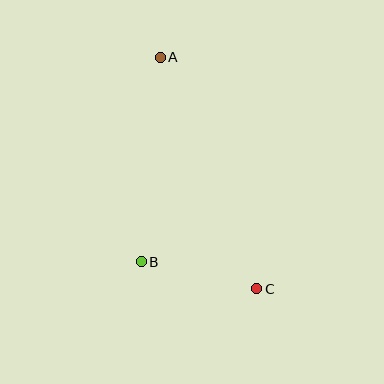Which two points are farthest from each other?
Points A and C are farthest from each other.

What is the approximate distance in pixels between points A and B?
The distance between A and B is approximately 206 pixels.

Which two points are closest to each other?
Points B and C are closest to each other.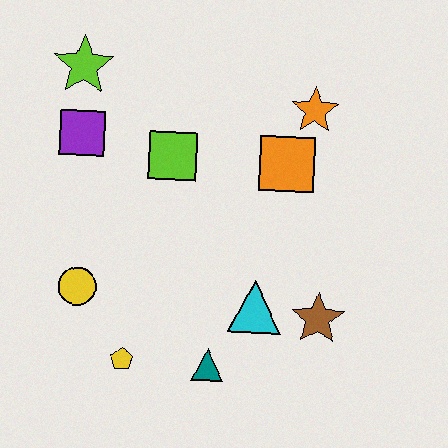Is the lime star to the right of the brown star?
No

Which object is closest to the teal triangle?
The cyan triangle is closest to the teal triangle.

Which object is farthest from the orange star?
The yellow pentagon is farthest from the orange star.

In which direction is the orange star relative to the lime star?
The orange star is to the right of the lime star.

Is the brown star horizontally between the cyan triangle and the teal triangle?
No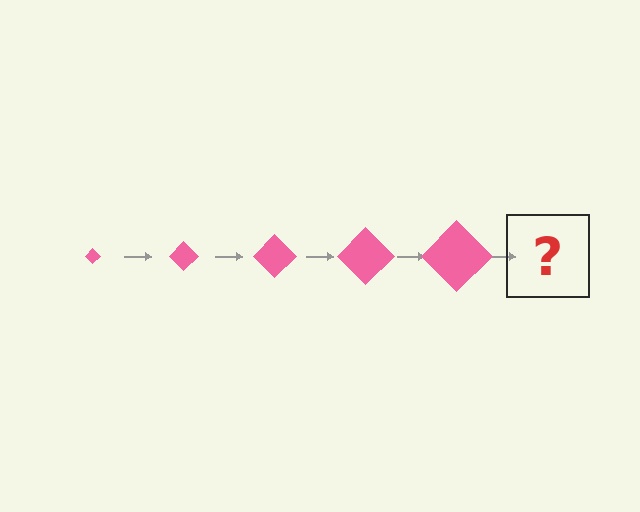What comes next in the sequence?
The next element should be a pink diamond, larger than the previous one.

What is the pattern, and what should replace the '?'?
The pattern is that the diamond gets progressively larger each step. The '?' should be a pink diamond, larger than the previous one.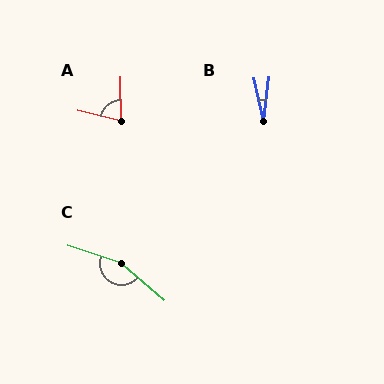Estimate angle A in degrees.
Approximately 76 degrees.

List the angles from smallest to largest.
B (20°), A (76°), C (158°).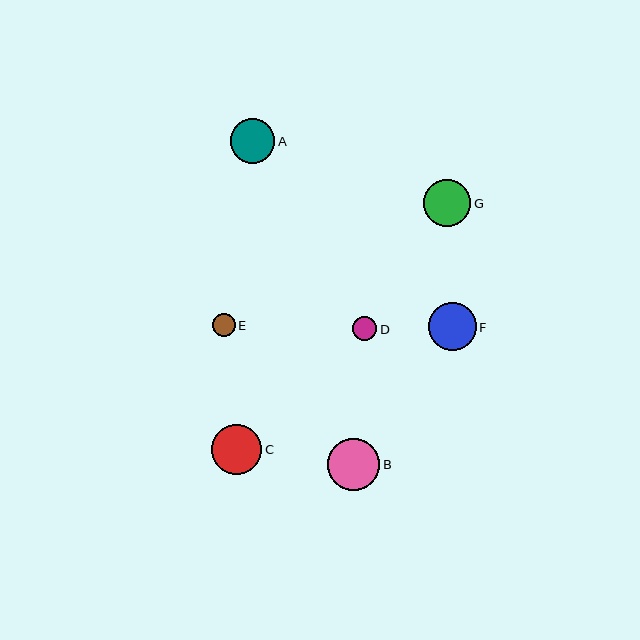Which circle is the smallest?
Circle E is the smallest with a size of approximately 23 pixels.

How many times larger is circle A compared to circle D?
Circle A is approximately 1.9 times the size of circle D.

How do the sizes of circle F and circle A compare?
Circle F and circle A are approximately the same size.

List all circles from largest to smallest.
From largest to smallest: B, C, F, G, A, D, E.